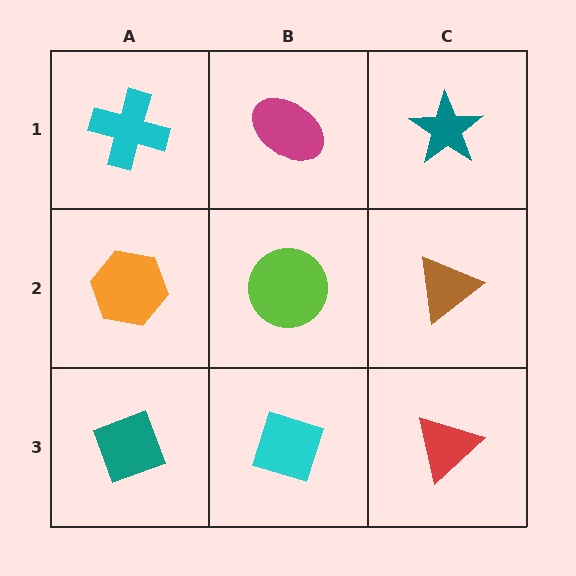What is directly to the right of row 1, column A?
A magenta ellipse.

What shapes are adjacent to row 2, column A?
A cyan cross (row 1, column A), a teal diamond (row 3, column A), a lime circle (row 2, column B).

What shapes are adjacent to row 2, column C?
A teal star (row 1, column C), a red triangle (row 3, column C), a lime circle (row 2, column B).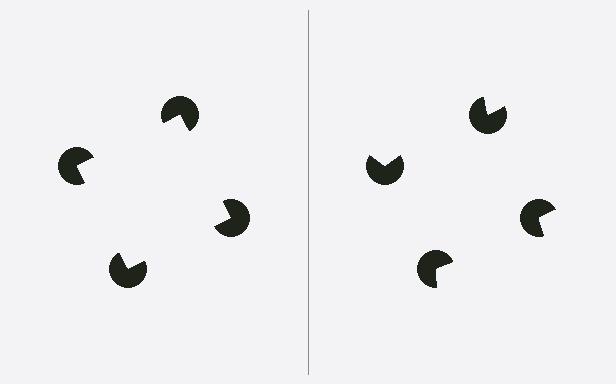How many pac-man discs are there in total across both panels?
8 — 4 on each side.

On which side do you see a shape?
An illusory square appears on the left side. On the right side the wedge cuts are rotated, so no coherent shape forms.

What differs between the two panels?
The pac-man discs are positioned identically on both sides; only the wedge orientations differ. On the left they align to a square; on the right they are misaligned.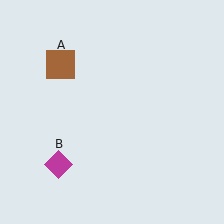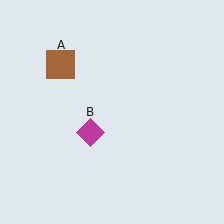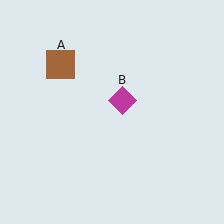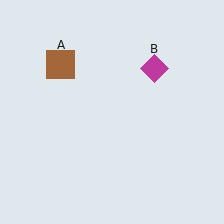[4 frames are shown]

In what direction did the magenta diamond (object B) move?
The magenta diamond (object B) moved up and to the right.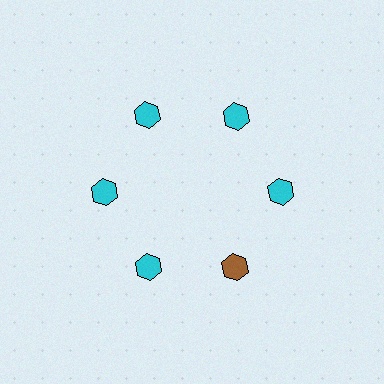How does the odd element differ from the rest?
It has a different color: brown instead of cyan.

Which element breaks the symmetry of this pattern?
The brown hexagon at roughly the 5 o'clock position breaks the symmetry. All other shapes are cyan hexagons.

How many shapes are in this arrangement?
There are 6 shapes arranged in a ring pattern.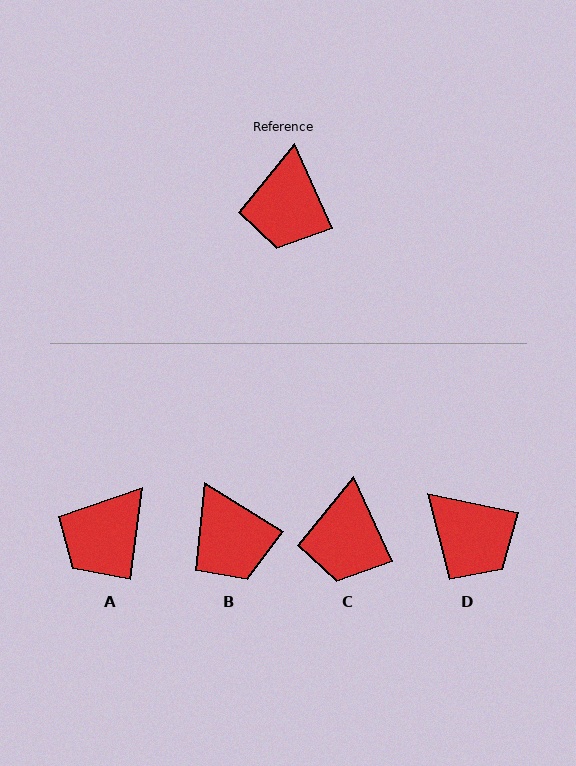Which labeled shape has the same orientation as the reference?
C.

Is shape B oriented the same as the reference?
No, it is off by about 34 degrees.